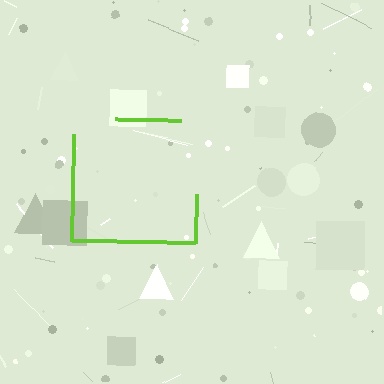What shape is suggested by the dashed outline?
The dashed outline suggests a square.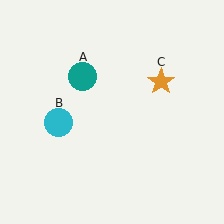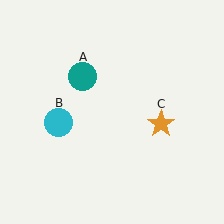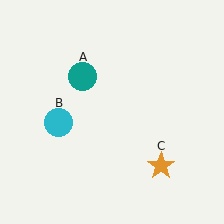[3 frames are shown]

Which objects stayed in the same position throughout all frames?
Teal circle (object A) and cyan circle (object B) remained stationary.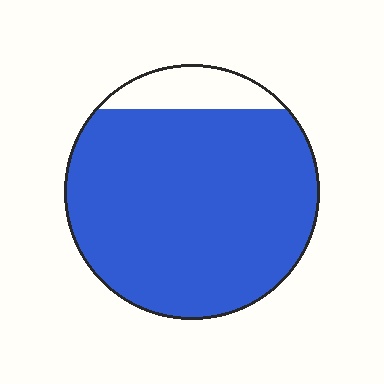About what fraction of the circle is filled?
About seven eighths (7/8).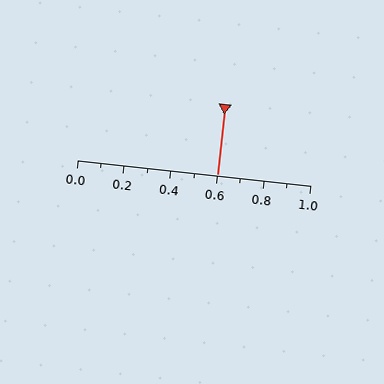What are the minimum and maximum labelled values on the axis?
The axis runs from 0.0 to 1.0.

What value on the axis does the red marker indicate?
The marker indicates approximately 0.6.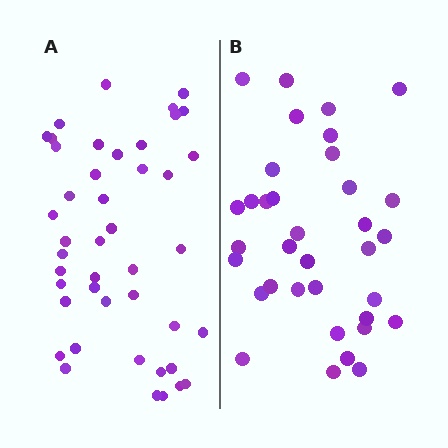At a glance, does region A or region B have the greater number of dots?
Region A (the left region) has more dots.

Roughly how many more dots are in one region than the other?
Region A has roughly 8 or so more dots than region B.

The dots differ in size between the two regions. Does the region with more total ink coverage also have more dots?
No. Region B has more total ink coverage because its dots are larger, but region A actually contains more individual dots. Total area can be misleading — the number of items is what matters here.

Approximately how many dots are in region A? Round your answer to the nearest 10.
About 40 dots. (The exact count is 44, which rounds to 40.)